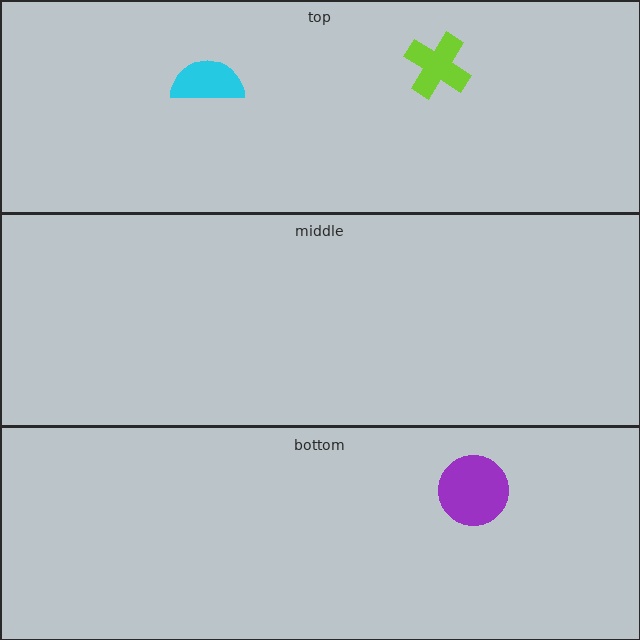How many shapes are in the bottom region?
1.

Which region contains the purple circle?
The bottom region.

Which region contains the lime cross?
The top region.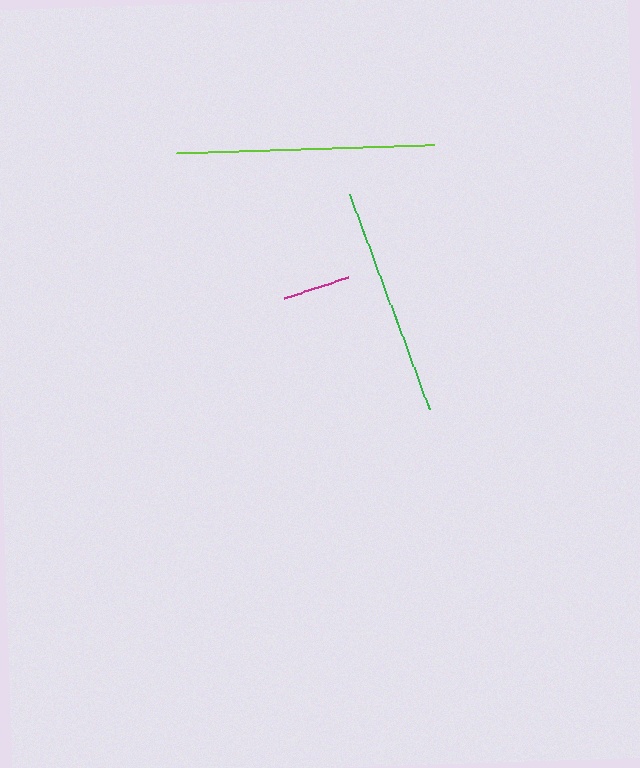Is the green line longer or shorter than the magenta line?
The green line is longer than the magenta line.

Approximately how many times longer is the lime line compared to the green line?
The lime line is approximately 1.1 times the length of the green line.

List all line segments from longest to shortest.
From longest to shortest: lime, green, magenta.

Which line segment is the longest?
The lime line is the longest at approximately 257 pixels.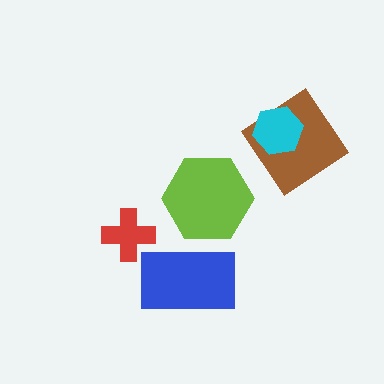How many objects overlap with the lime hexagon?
0 objects overlap with the lime hexagon.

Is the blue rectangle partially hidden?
No, no other shape covers it.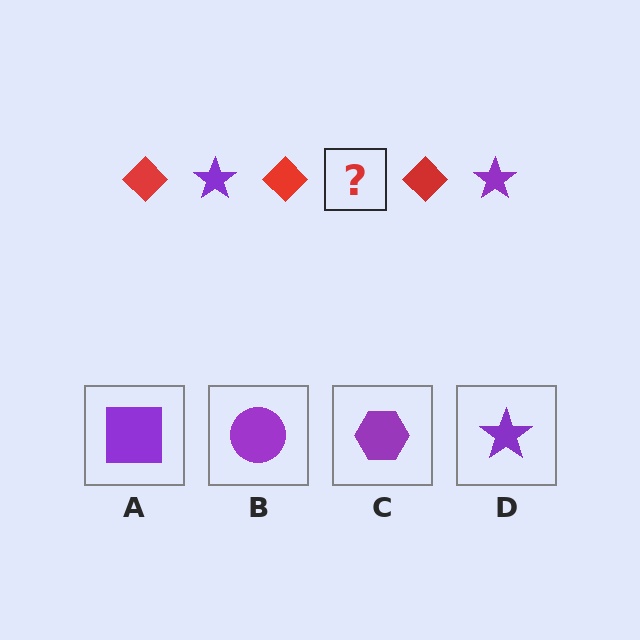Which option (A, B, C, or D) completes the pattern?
D.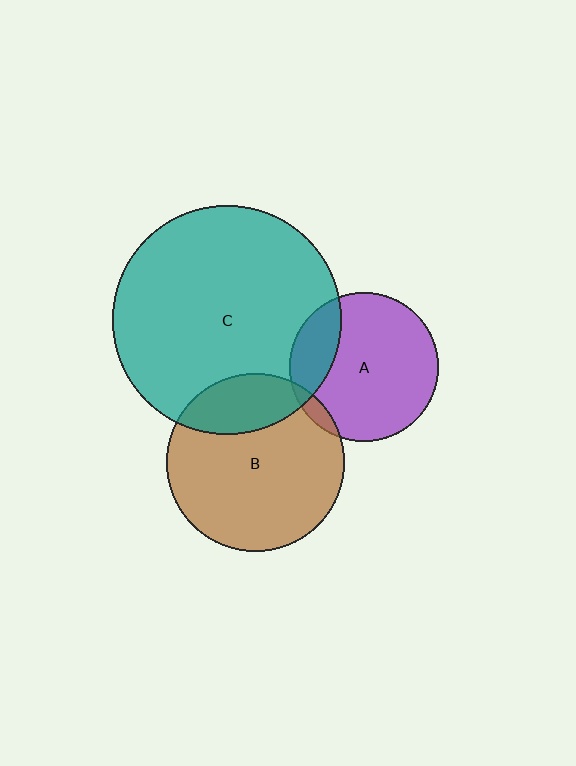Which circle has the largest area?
Circle C (teal).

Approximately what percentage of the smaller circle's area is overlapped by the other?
Approximately 20%.